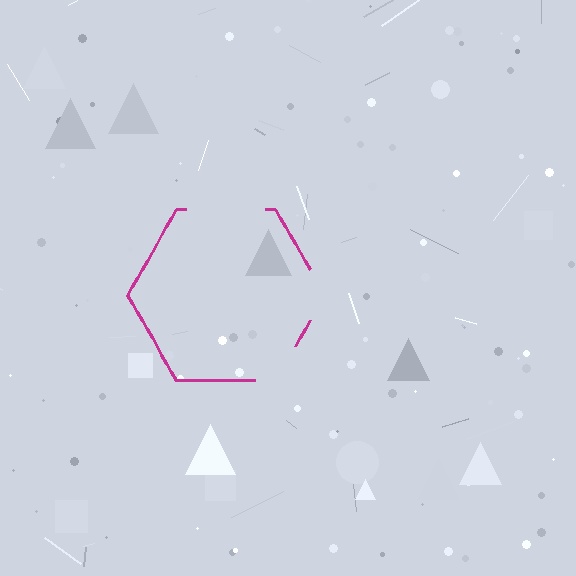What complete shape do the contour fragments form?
The contour fragments form a hexagon.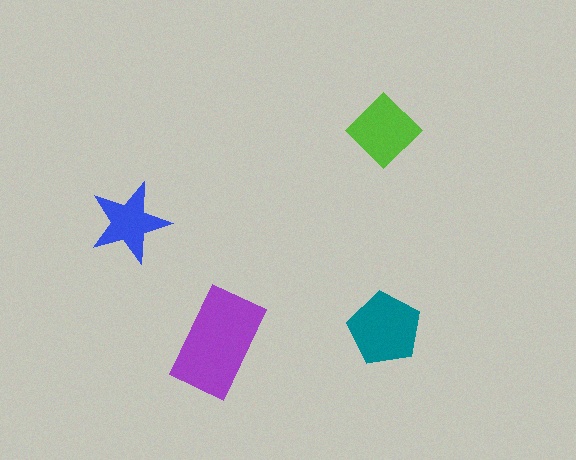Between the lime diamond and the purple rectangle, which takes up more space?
The purple rectangle.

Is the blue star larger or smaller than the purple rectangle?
Smaller.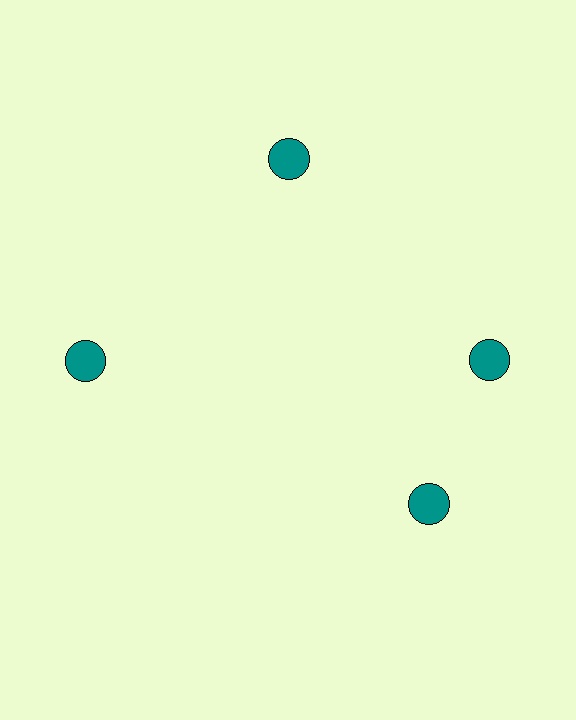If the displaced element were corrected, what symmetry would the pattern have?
It would have 4-fold rotational symmetry — the pattern would map onto itself every 90 degrees.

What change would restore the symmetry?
The symmetry would be restored by rotating it back into even spacing with its neighbors so that all 4 circles sit at equal angles and equal distance from the center.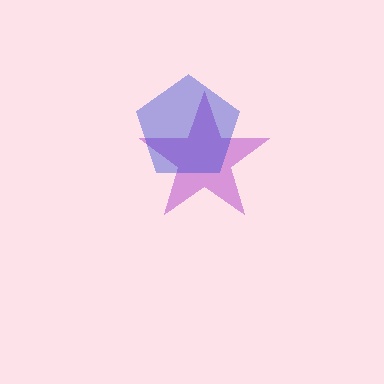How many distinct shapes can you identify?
There are 2 distinct shapes: a purple star, a blue pentagon.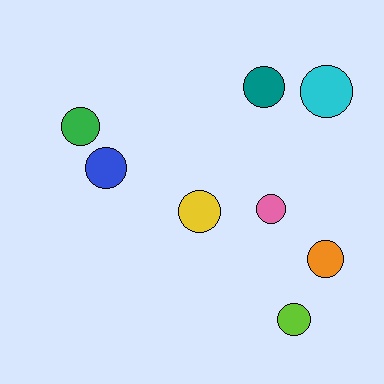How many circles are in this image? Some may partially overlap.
There are 8 circles.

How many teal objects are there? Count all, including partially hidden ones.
There is 1 teal object.